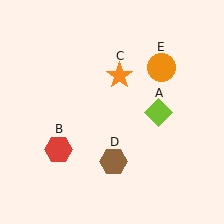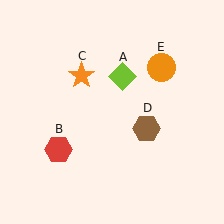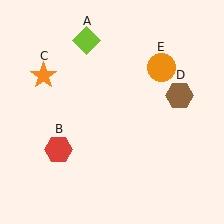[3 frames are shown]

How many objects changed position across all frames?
3 objects changed position: lime diamond (object A), orange star (object C), brown hexagon (object D).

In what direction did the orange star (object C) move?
The orange star (object C) moved left.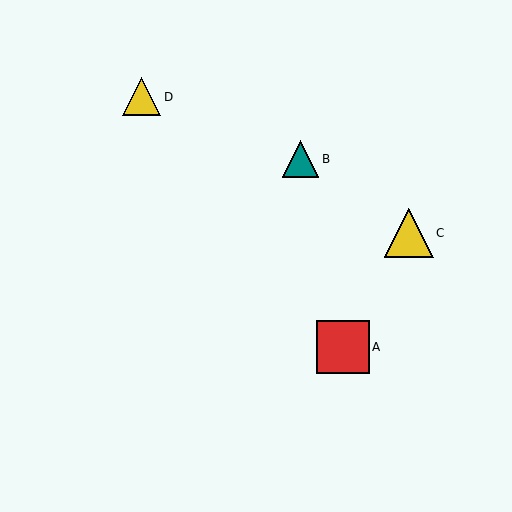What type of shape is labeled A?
Shape A is a red square.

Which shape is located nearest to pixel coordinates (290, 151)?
The teal triangle (labeled B) at (301, 159) is nearest to that location.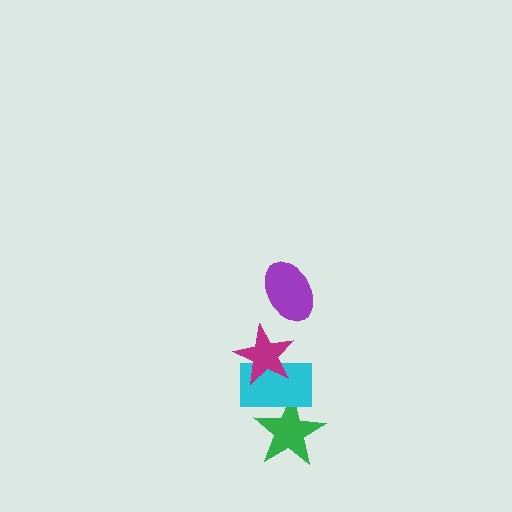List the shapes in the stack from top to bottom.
From top to bottom: the purple ellipse, the magenta star, the cyan rectangle, the green star.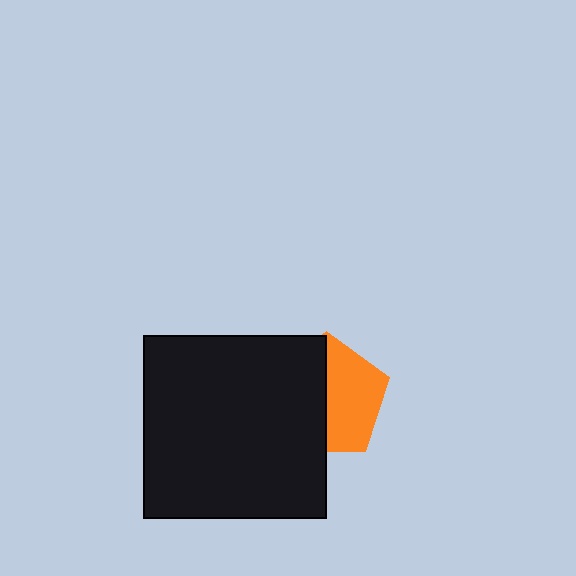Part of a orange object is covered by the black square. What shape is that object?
It is a pentagon.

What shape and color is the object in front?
The object in front is a black square.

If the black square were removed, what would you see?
You would see the complete orange pentagon.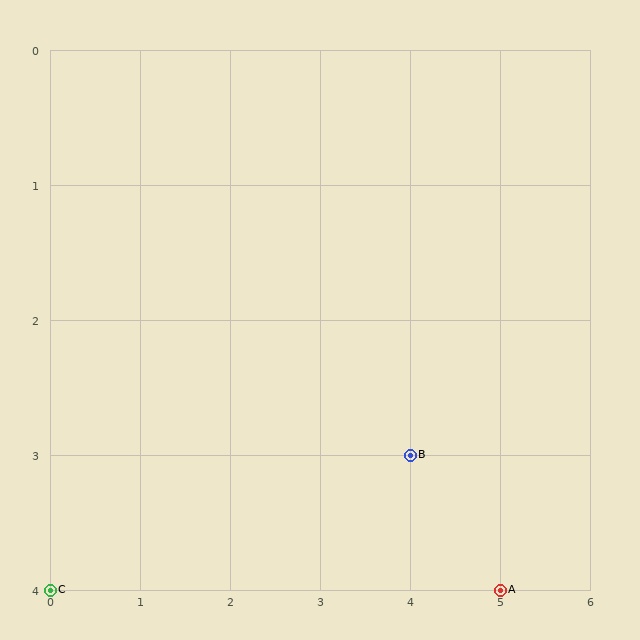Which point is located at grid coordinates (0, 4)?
Point C is at (0, 4).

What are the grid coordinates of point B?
Point B is at grid coordinates (4, 3).